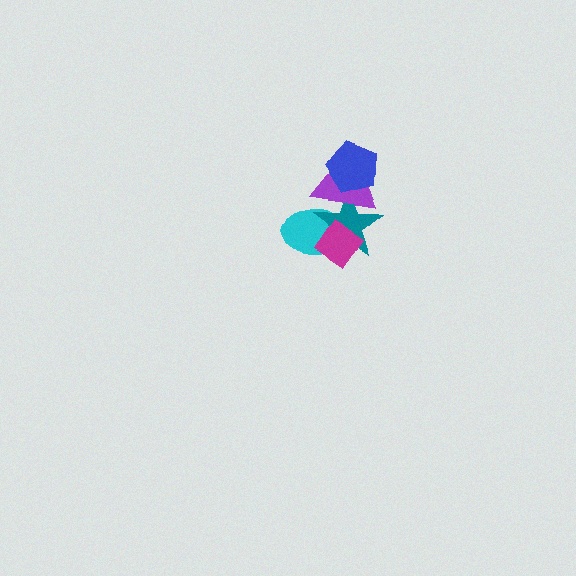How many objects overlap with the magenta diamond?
2 objects overlap with the magenta diamond.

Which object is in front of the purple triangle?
The blue pentagon is in front of the purple triangle.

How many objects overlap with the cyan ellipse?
3 objects overlap with the cyan ellipse.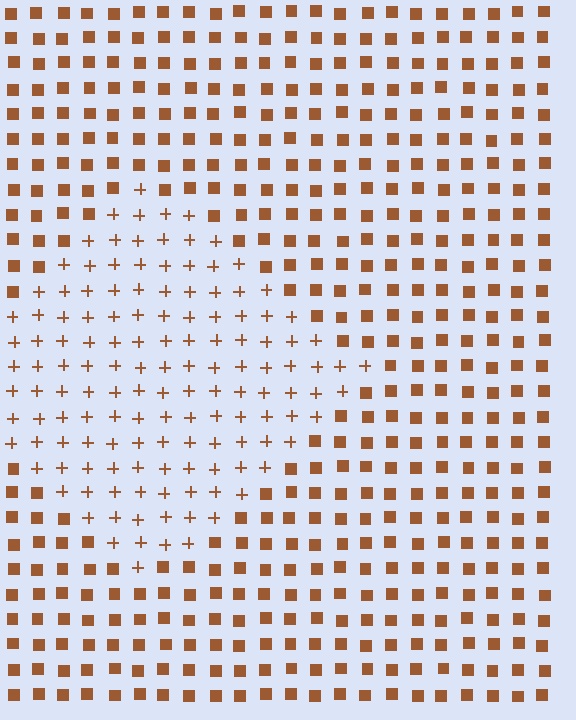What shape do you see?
I see a diamond.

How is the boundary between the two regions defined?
The boundary is defined by a change in element shape: plus signs inside vs. squares outside. All elements share the same color and spacing.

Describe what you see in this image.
The image is filled with small brown elements arranged in a uniform grid. A diamond-shaped region contains plus signs, while the surrounding area contains squares. The boundary is defined purely by the change in element shape.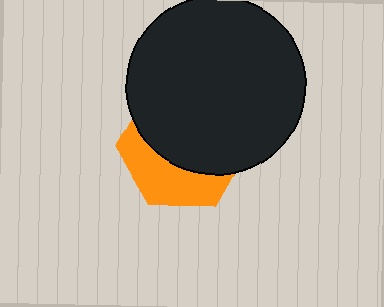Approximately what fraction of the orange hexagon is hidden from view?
Roughly 63% of the orange hexagon is hidden behind the black circle.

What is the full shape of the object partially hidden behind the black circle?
The partially hidden object is an orange hexagon.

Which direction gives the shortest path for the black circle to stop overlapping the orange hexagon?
Moving up gives the shortest separation.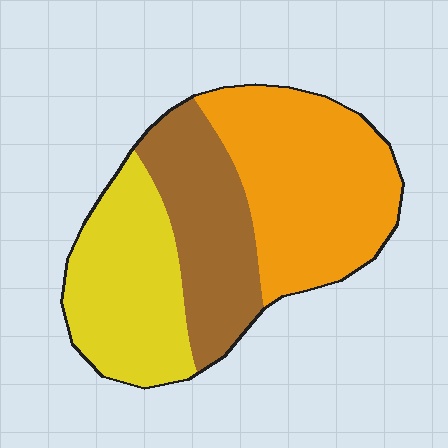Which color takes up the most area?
Orange, at roughly 40%.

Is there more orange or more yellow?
Orange.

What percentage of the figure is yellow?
Yellow takes up about one third (1/3) of the figure.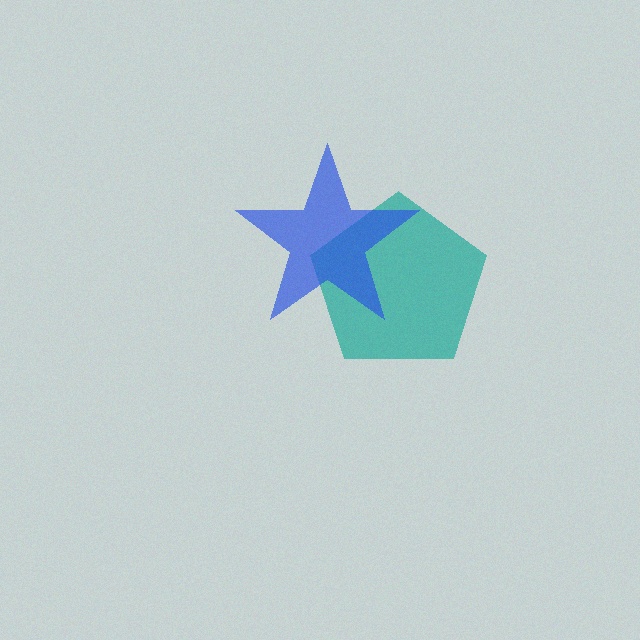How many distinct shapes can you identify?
There are 2 distinct shapes: a teal pentagon, a blue star.